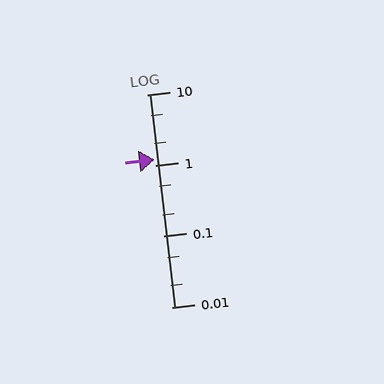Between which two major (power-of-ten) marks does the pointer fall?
The pointer is between 1 and 10.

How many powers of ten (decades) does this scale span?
The scale spans 3 decades, from 0.01 to 10.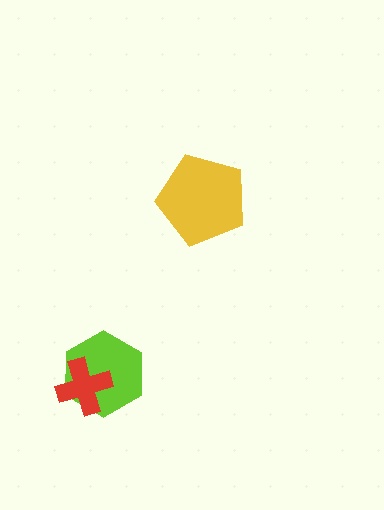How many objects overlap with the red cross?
1 object overlaps with the red cross.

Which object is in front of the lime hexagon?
The red cross is in front of the lime hexagon.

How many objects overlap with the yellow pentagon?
0 objects overlap with the yellow pentagon.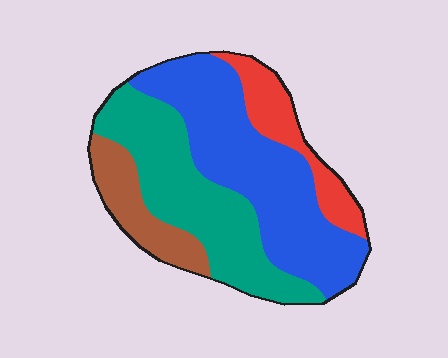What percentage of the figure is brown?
Brown takes up about one eighth (1/8) of the figure.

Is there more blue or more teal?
Blue.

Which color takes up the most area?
Blue, at roughly 40%.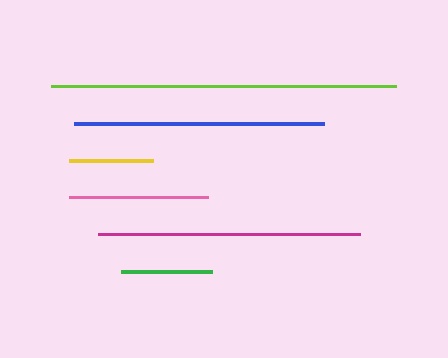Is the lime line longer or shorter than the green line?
The lime line is longer than the green line.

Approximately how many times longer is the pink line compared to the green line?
The pink line is approximately 1.5 times the length of the green line.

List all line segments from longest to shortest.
From longest to shortest: lime, magenta, blue, pink, green, yellow.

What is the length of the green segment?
The green segment is approximately 91 pixels long.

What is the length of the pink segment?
The pink segment is approximately 139 pixels long.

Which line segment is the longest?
The lime line is the longest at approximately 345 pixels.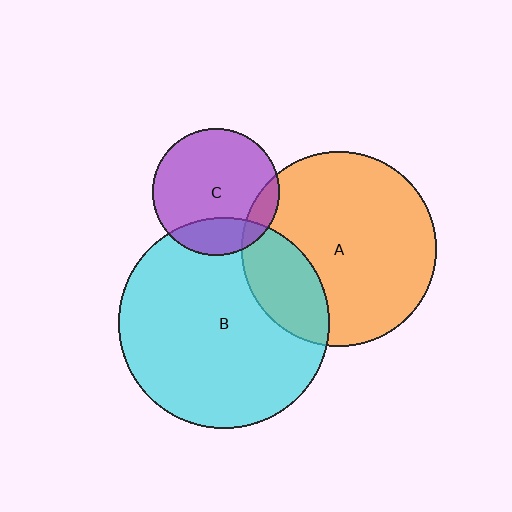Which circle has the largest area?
Circle B (cyan).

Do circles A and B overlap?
Yes.